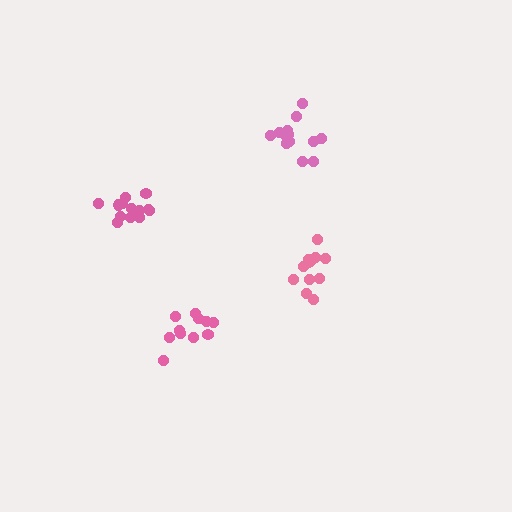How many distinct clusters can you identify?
There are 4 distinct clusters.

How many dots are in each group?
Group 1: 11 dots, Group 2: 12 dots, Group 3: 13 dots, Group 4: 14 dots (50 total).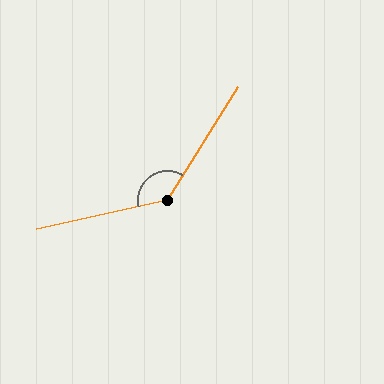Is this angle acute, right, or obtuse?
It is obtuse.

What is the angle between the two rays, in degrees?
Approximately 134 degrees.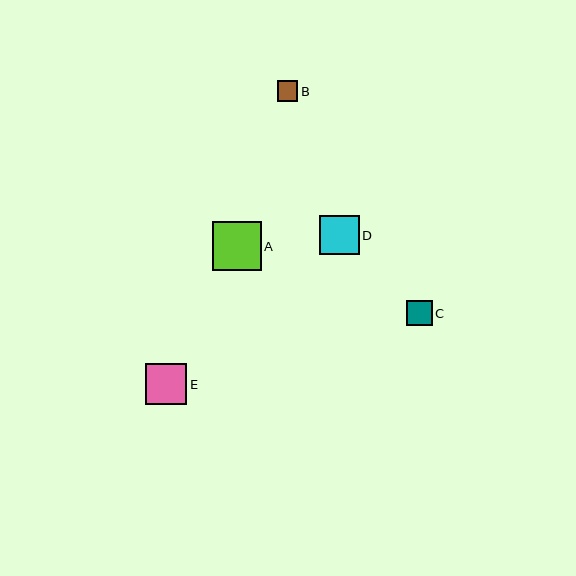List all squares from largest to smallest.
From largest to smallest: A, E, D, C, B.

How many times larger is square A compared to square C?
Square A is approximately 1.9 times the size of square C.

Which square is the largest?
Square A is the largest with a size of approximately 49 pixels.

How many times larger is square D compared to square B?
Square D is approximately 2.0 times the size of square B.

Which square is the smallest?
Square B is the smallest with a size of approximately 20 pixels.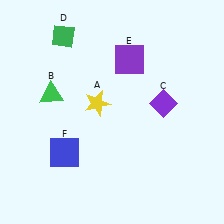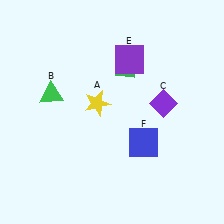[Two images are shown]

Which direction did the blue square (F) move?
The blue square (F) moved right.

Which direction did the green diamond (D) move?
The green diamond (D) moved right.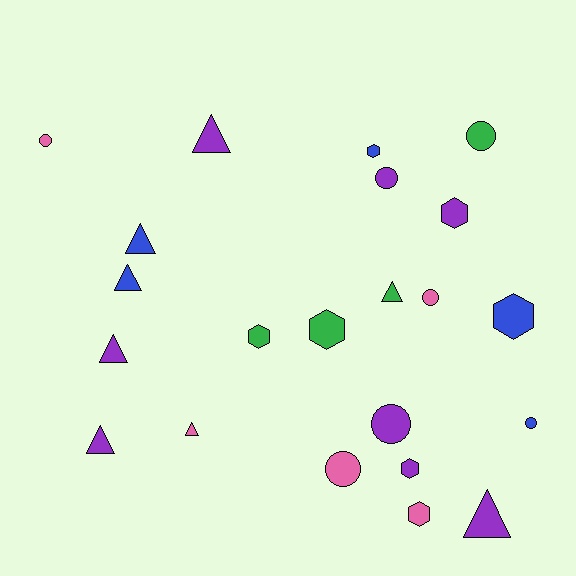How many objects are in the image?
There are 22 objects.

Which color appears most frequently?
Purple, with 8 objects.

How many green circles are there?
There is 1 green circle.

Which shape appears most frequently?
Triangle, with 8 objects.